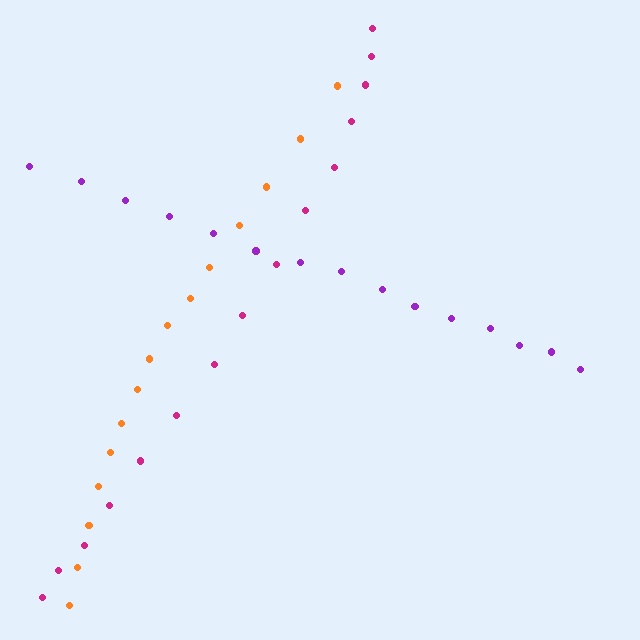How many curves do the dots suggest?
There are 3 distinct paths.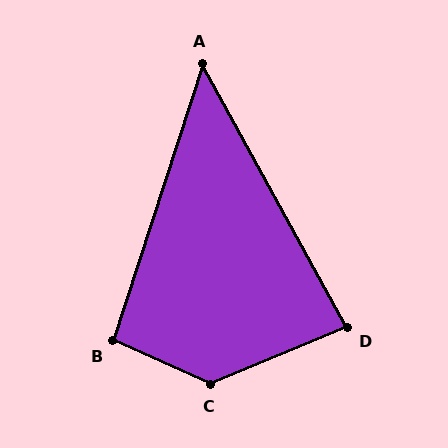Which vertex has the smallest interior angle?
A, at approximately 47 degrees.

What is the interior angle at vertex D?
Approximately 84 degrees (acute).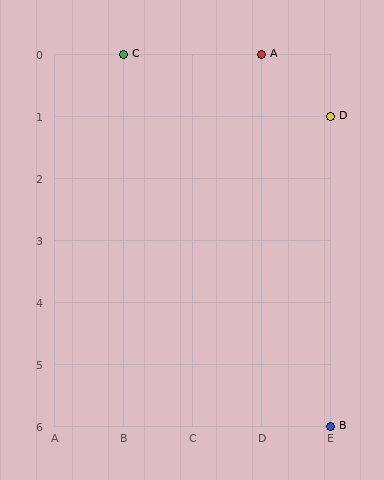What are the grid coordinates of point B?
Point B is at grid coordinates (E, 6).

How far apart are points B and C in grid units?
Points B and C are 3 columns and 6 rows apart (about 6.7 grid units diagonally).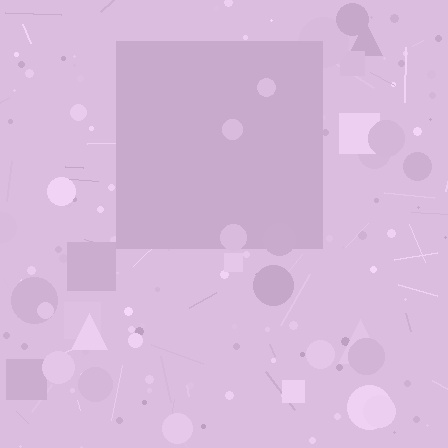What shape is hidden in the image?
A square is hidden in the image.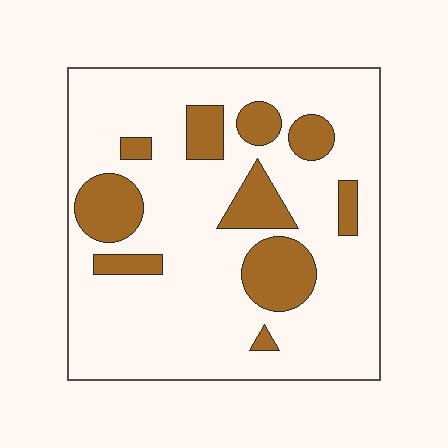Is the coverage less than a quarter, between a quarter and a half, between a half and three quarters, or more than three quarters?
Less than a quarter.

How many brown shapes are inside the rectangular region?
10.